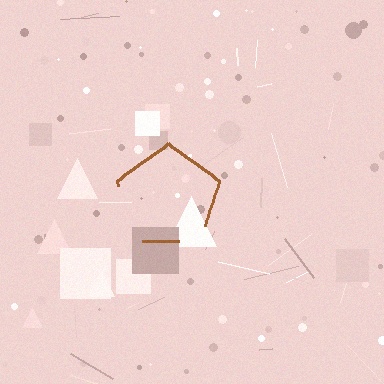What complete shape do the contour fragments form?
The contour fragments form a pentagon.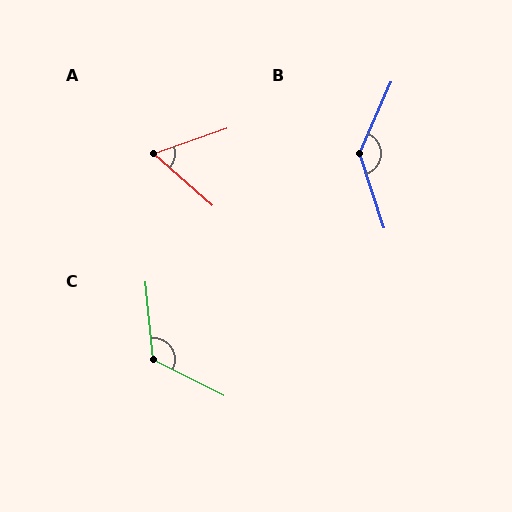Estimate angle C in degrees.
Approximately 122 degrees.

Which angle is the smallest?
A, at approximately 61 degrees.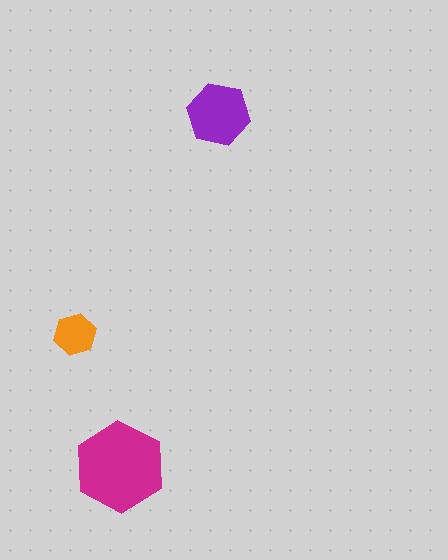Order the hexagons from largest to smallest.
the magenta one, the purple one, the orange one.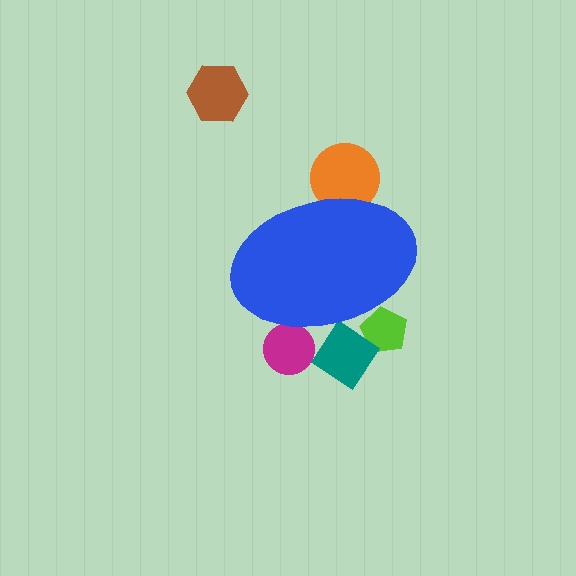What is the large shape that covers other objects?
A blue ellipse.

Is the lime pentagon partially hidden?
Yes, the lime pentagon is partially hidden behind the blue ellipse.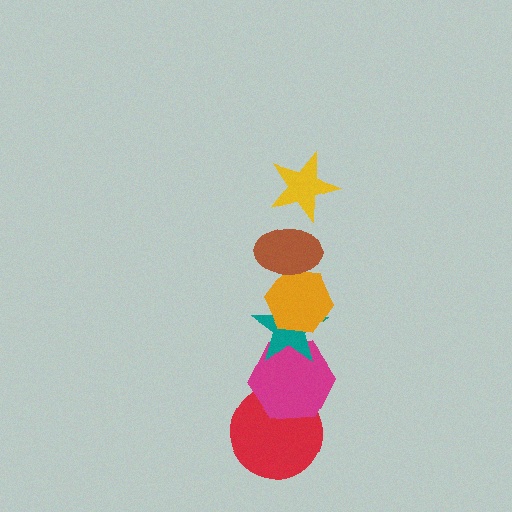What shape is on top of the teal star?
The orange hexagon is on top of the teal star.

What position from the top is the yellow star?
The yellow star is 1st from the top.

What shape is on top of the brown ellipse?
The yellow star is on top of the brown ellipse.